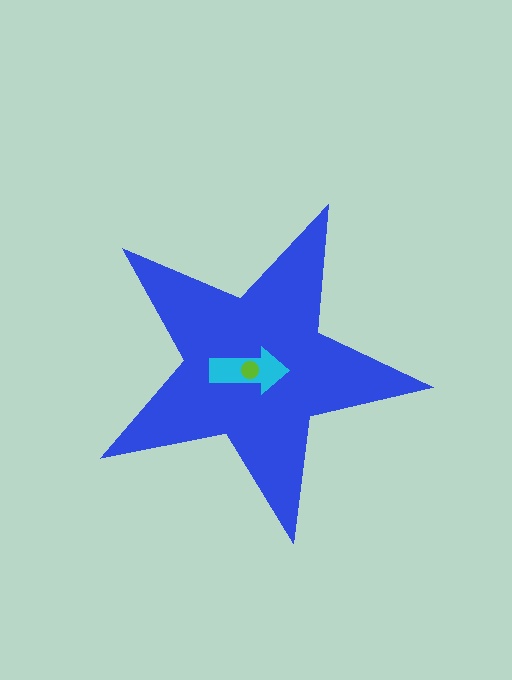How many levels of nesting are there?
3.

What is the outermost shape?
The blue star.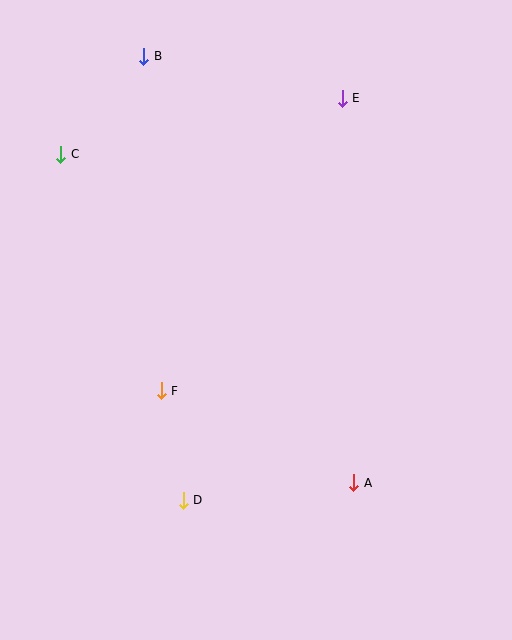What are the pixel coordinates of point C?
Point C is at (61, 154).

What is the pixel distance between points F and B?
The distance between F and B is 335 pixels.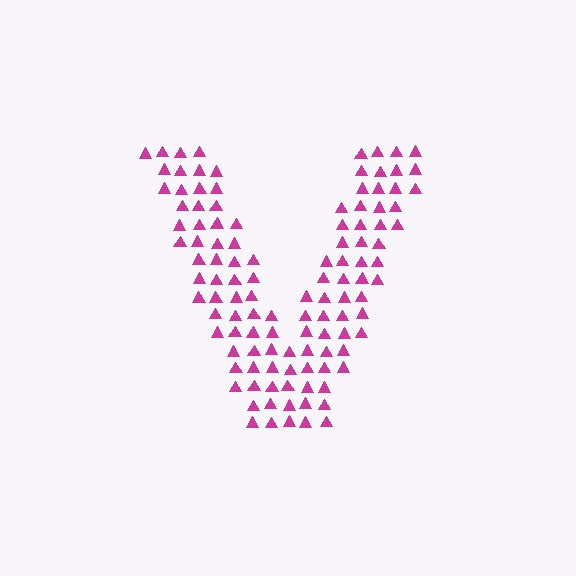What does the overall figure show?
The overall figure shows the letter V.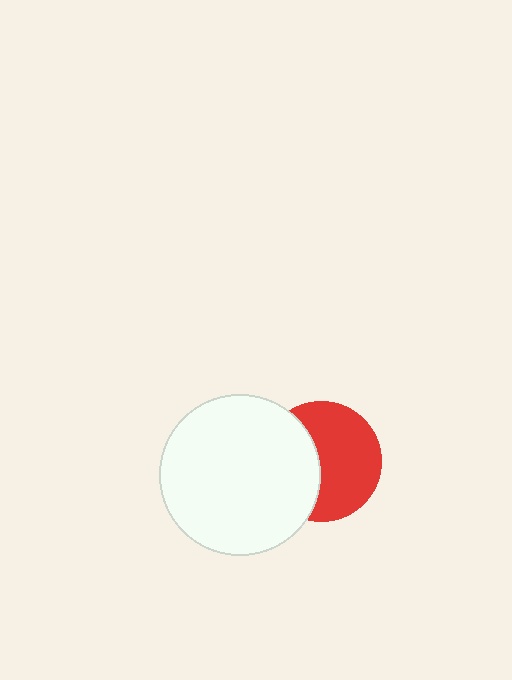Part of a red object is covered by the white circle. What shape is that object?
It is a circle.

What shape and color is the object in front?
The object in front is a white circle.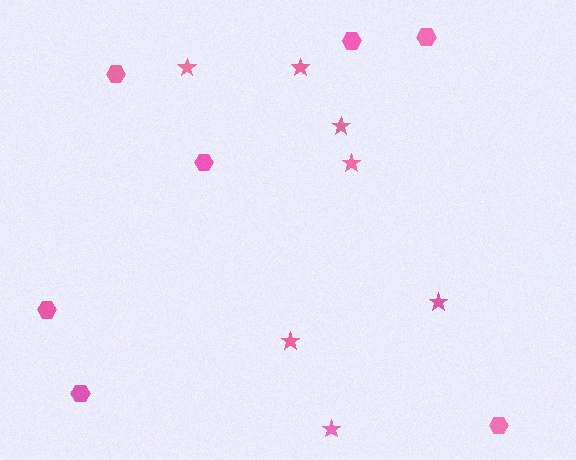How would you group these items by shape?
There are 2 groups: one group of stars (7) and one group of hexagons (7).